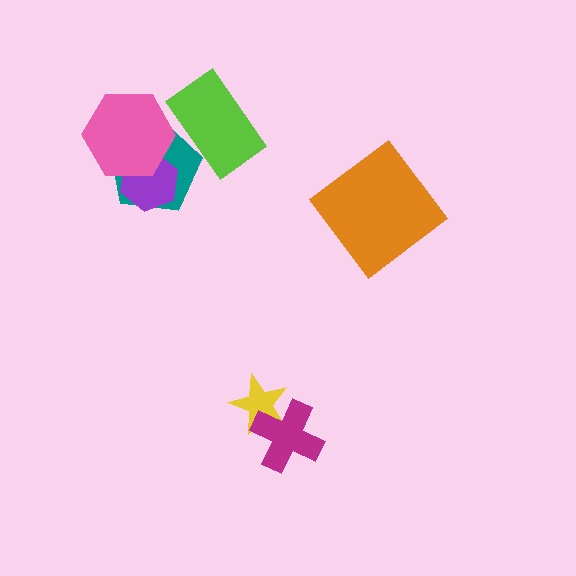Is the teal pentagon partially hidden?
Yes, it is partially covered by another shape.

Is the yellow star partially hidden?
Yes, it is partially covered by another shape.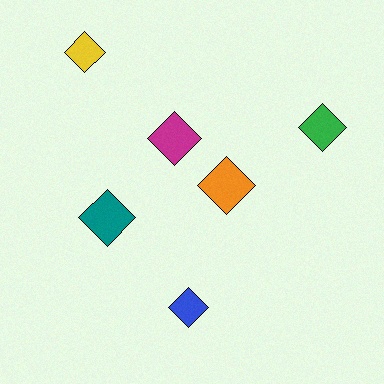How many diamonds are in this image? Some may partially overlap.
There are 6 diamonds.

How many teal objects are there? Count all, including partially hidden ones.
There is 1 teal object.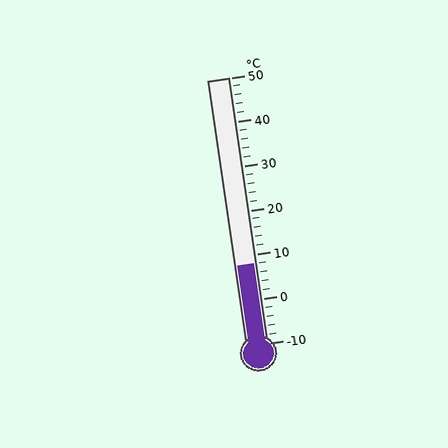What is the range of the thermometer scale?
The thermometer scale ranges from -10°C to 50°C.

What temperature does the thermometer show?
The thermometer shows approximately 8°C.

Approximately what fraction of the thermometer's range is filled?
The thermometer is filled to approximately 30% of its range.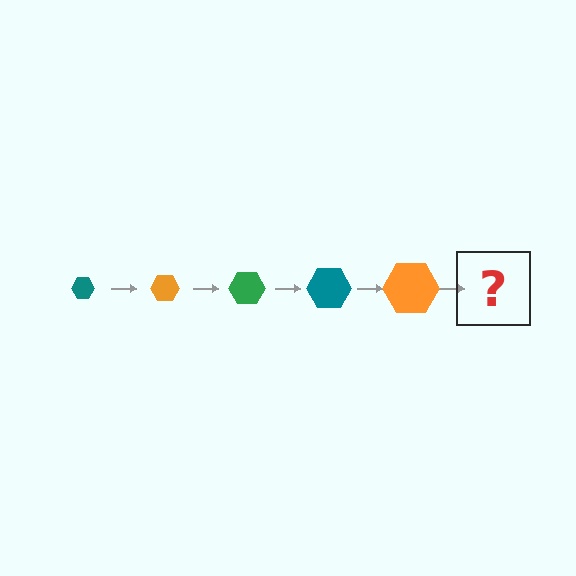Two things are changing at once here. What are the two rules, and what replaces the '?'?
The two rules are that the hexagon grows larger each step and the color cycles through teal, orange, and green. The '?' should be a green hexagon, larger than the previous one.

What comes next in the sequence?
The next element should be a green hexagon, larger than the previous one.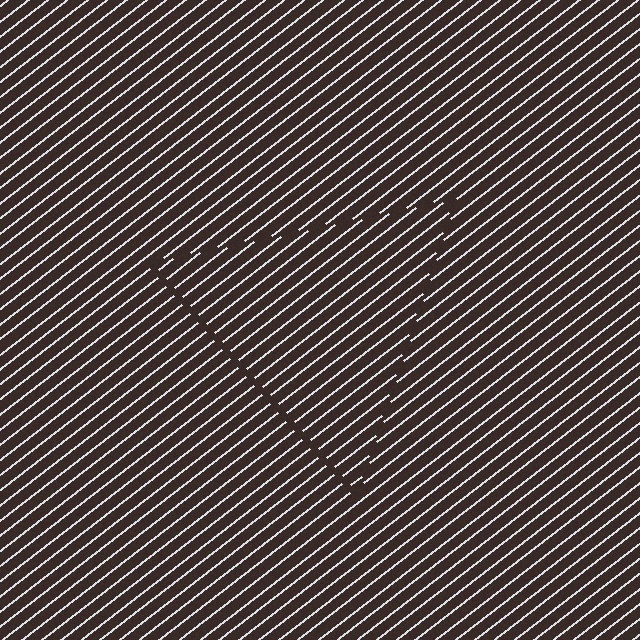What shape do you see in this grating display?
An illusory triangle. The interior of the shape contains the same grating, shifted by half a period — the contour is defined by the phase discontinuity where line-ends from the inner and outer gratings abut.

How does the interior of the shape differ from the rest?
The interior of the shape contains the same grating, shifted by half a period — the contour is defined by the phase discontinuity where line-ends from the inner and outer gratings abut.